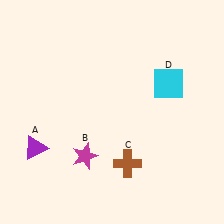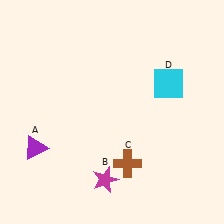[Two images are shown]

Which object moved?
The magenta star (B) moved down.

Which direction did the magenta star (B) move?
The magenta star (B) moved down.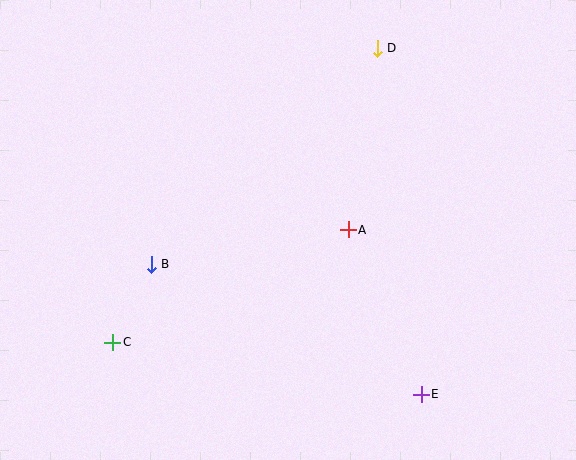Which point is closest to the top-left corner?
Point B is closest to the top-left corner.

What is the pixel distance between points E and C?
The distance between E and C is 313 pixels.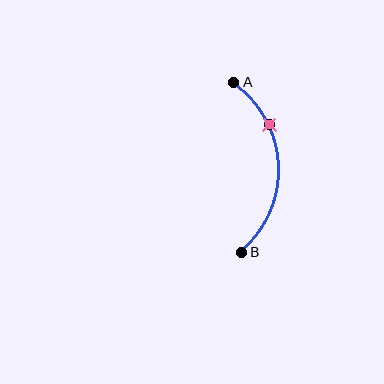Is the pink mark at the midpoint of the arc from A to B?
No. The pink mark lies on the arc but is closer to endpoint A. The arc midpoint would be at the point on the curve equidistant along the arc from both A and B.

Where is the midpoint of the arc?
The arc midpoint is the point on the curve farthest from the straight line joining A and B. It sits to the right of that line.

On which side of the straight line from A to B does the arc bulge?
The arc bulges to the right of the straight line connecting A and B.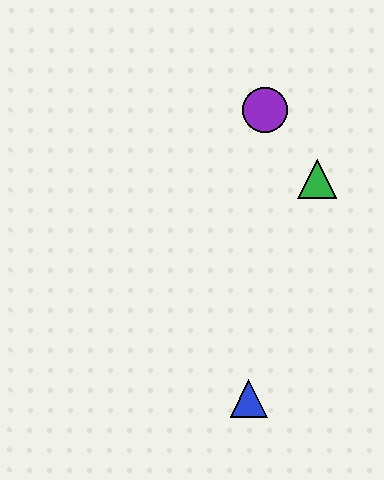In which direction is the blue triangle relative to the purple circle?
The blue triangle is below the purple circle.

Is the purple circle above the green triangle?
Yes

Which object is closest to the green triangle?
The purple circle is closest to the green triangle.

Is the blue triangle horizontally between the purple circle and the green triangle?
No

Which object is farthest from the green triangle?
The blue triangle is farthest from the green triangle.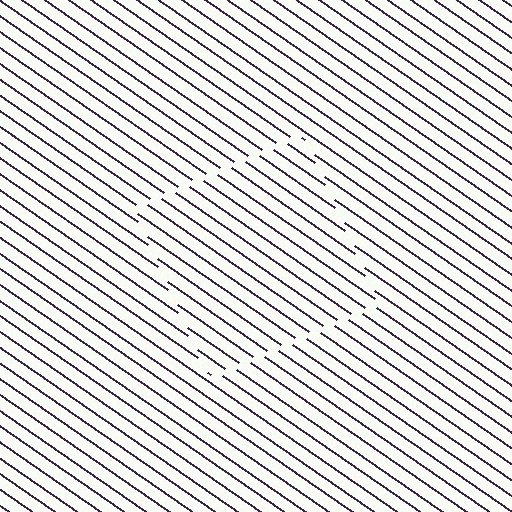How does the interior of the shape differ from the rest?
The interior of the shape contains the same grating, shifted by half a period — the contour is defined by the phase discontinuity where line-ends from the inner and outer gratings abut.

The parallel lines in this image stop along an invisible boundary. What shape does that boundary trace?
An illusory square. The interior of the shape contains the same grating, shifted by half a period — the contour is defined by the phase discontinuity where line-ends from the inner and outer gratings abut.